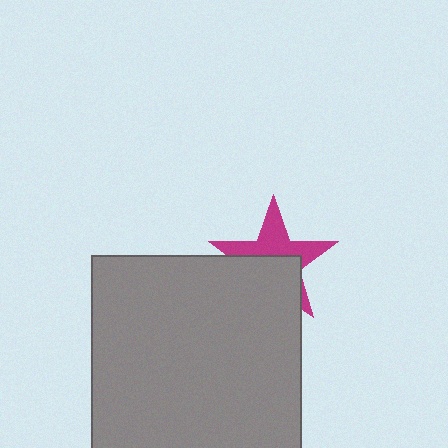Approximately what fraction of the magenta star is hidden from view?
Roughly 51% of the magenta star is hidden behind the gray rectangle.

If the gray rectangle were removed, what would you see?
You would see the complete magenta star.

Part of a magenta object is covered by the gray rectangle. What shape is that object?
It is a star.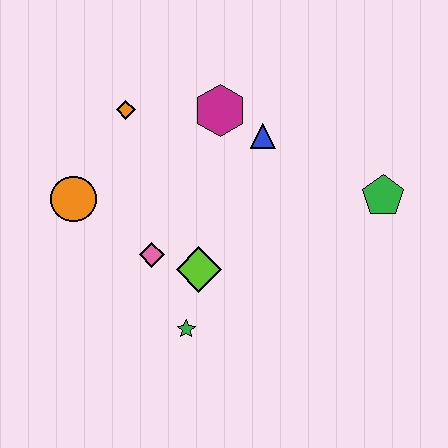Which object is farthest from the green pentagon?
The orange circle is farthest from the green pentagon.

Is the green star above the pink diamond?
No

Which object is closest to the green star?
The lime diamond is closest to the green star.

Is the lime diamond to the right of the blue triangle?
No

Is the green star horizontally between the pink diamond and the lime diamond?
Yes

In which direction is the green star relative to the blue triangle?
The green star is below the blue triangle.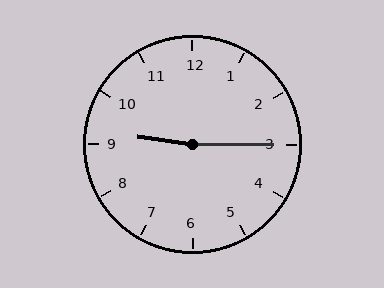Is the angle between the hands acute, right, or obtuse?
It is obtuse.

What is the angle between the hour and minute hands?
Approximately 172 degrees.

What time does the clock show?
9:15.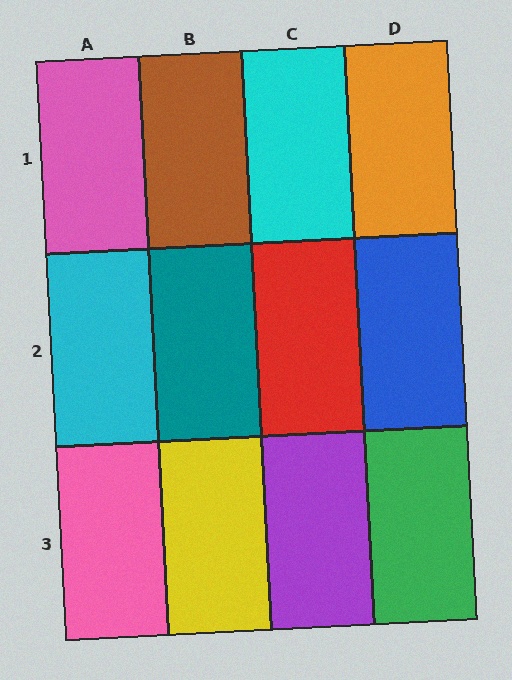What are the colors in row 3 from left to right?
Pink, yellow, purple, green.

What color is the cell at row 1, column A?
Pink.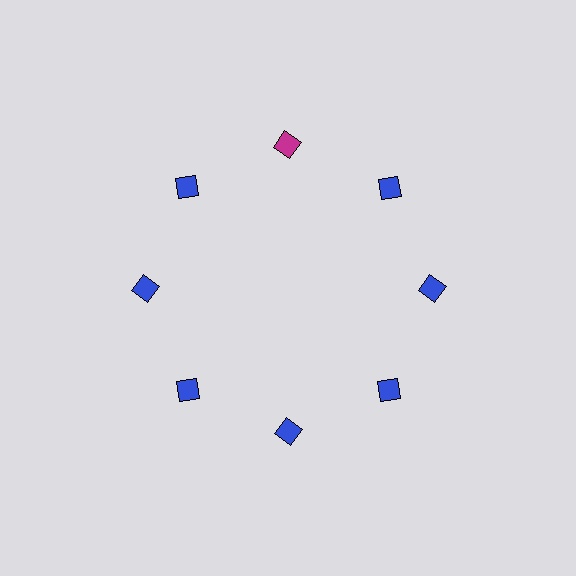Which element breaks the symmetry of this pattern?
The magenta diamond at roughly the 12 o'clock position breaks the symmetry. All other shapes are blue diamonds.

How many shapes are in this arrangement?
There are 8 shapes arranged in a ring pattern.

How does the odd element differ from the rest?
It has a different color: magenta instead of blue.